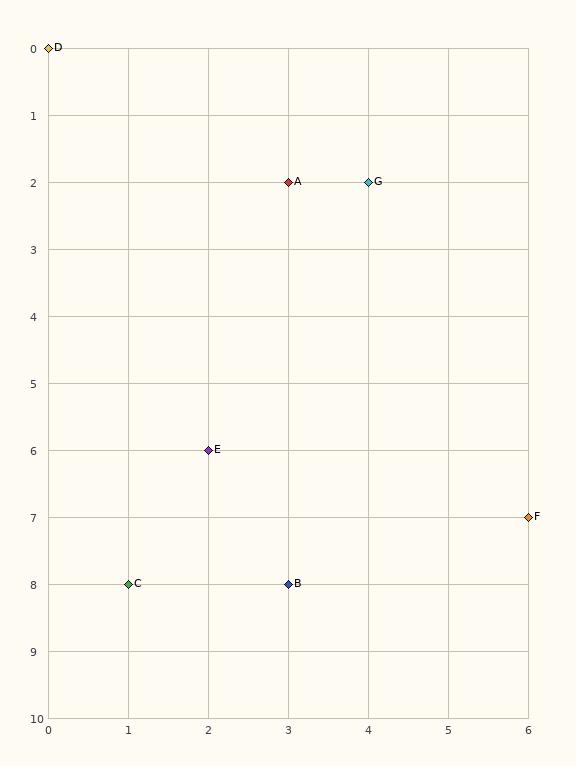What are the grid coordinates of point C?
Point C is at grid coordinates (1, 8).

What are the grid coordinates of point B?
Point B is at grid coordinates (3, 8).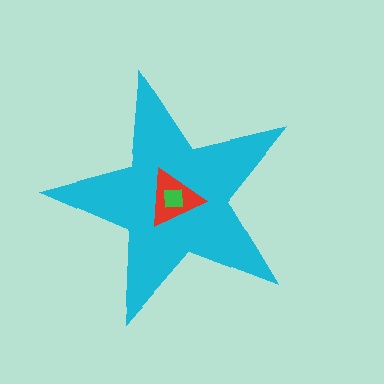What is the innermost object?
The green square.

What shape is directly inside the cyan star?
The red triangle.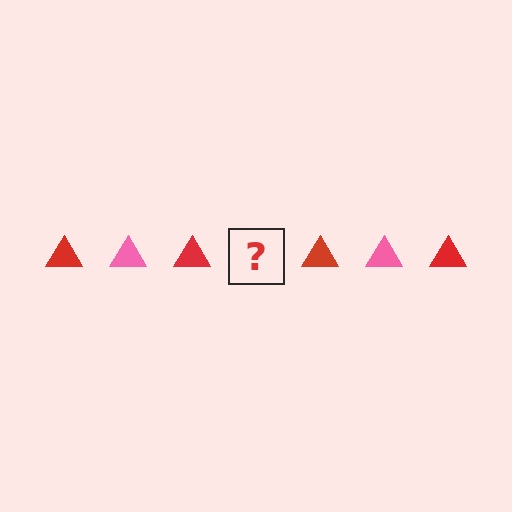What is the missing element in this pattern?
The missing element is a pink triangle.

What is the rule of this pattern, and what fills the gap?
The rule is that the pattern cycles through red, pink triangles. The gap should be filled with a pink triangle.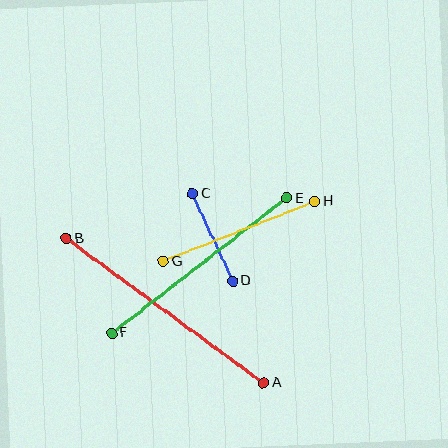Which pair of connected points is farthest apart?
Points A and B are farthest apart.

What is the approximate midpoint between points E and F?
The midpoint is at approximately (199, 266) pixels.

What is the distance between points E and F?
The distance is approximately 221 pixels.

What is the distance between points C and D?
The distance is approximately 96 pixels.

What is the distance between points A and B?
The distance is approximately 244 pixels.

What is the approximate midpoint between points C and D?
The midpoint is at approximately (213, 237) pixels.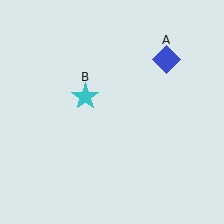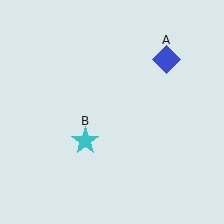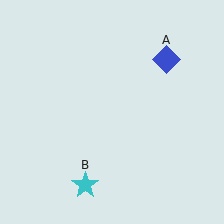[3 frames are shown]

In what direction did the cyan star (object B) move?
The cyan star (object B) moved down.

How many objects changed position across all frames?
1 object changed position: cyan star (object B).